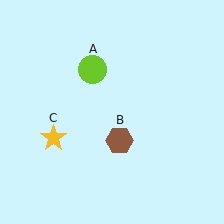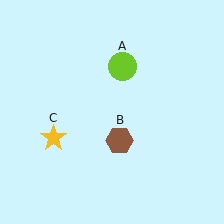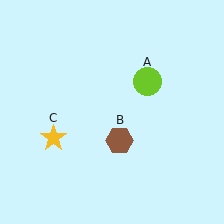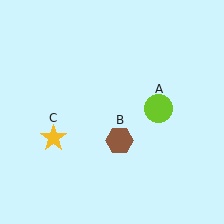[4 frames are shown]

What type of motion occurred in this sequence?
The lime circle (object A) rotated clockwise around the center of the scene.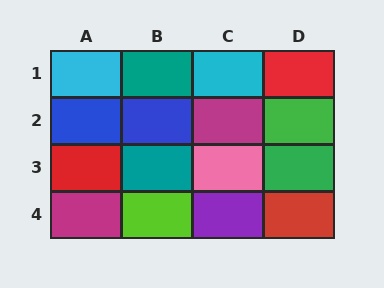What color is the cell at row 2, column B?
Blue.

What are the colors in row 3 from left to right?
Red, teal, pink, green.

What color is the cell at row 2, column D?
Green.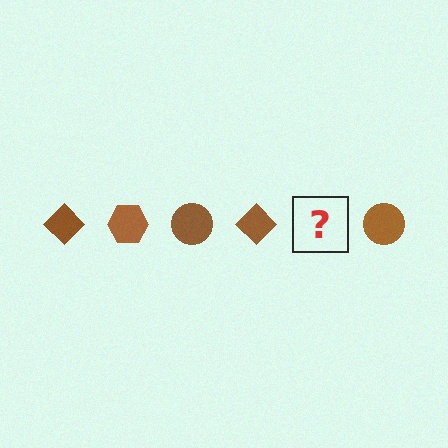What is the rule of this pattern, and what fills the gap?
The rule is that the pattern cycles through diamond, hexagon, circle shapes in brown. The gap should be filled with a brown hexagon.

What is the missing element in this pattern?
The missing element is a brown hexagon.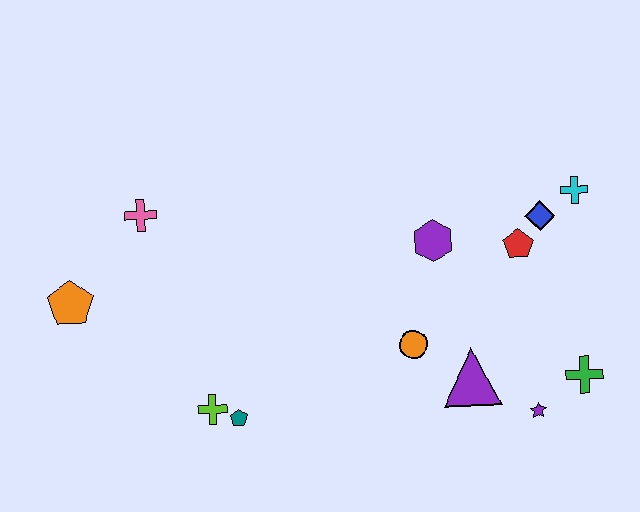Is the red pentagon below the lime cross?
No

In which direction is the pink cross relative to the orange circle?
The pink cross is to the left of the orange circle.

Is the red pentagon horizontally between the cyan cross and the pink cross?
Yes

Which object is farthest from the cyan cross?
The orange pentagon is farthest from the cyan cross.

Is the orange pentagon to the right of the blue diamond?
No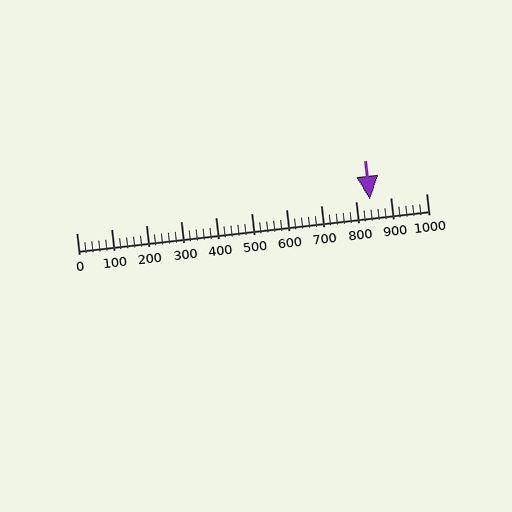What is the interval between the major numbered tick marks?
The major tick marks are spaced 100 units apart.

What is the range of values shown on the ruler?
The ruler shows values from 0 to 1000.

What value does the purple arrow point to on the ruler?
The purple arrow points to approximately 840.